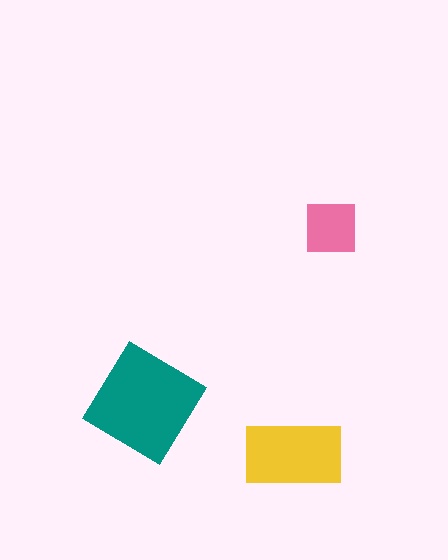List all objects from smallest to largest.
The pink square, the yellow rectangle, the teal diamond.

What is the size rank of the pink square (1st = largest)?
3rd.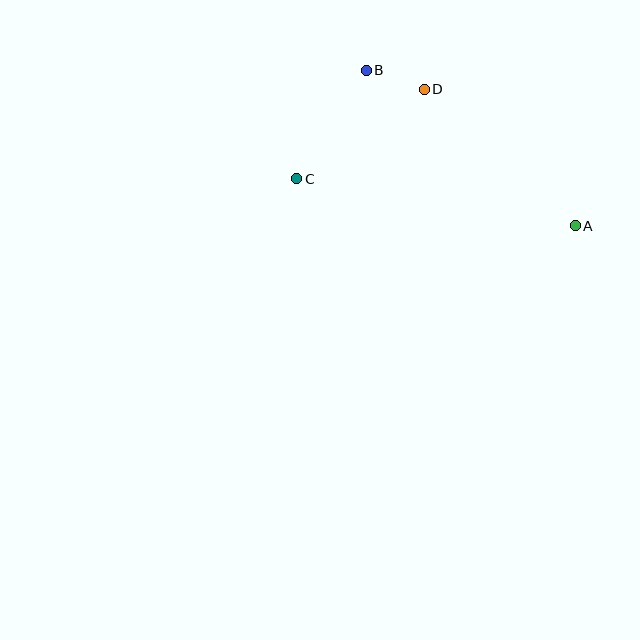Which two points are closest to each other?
Points B and D are closest to each other.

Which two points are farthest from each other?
Points A and C are farthest from each other.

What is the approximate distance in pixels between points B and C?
The distance between B and C is approximately 129 pixels.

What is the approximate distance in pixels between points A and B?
The distance between A and B is approximately 260 pixels.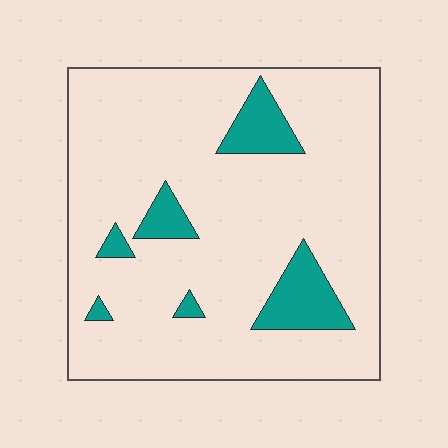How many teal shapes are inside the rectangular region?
6.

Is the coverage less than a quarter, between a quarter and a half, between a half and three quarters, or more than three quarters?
Less than a quarter.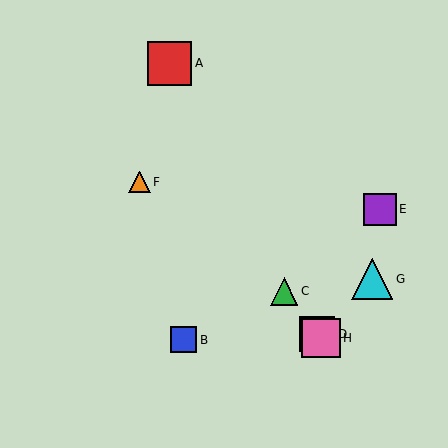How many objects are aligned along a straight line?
3 objects (C, D, H) are aligned along a straight line.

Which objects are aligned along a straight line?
Objects C, D, H are aligned along a straight line.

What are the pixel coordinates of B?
Object B is at (183, 340).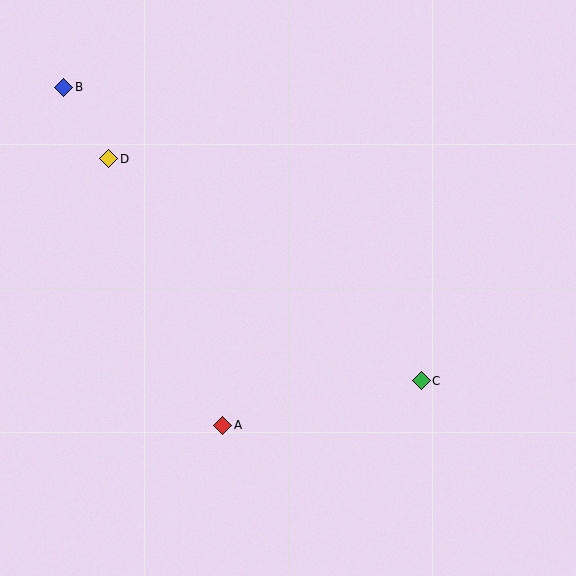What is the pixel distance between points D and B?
The distance between D and B is 85 pixels.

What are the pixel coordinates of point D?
Point D is at (109, 159).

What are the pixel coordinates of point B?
Point B is at (64, 87).